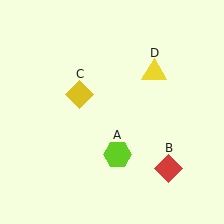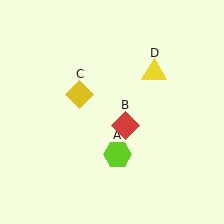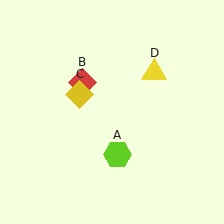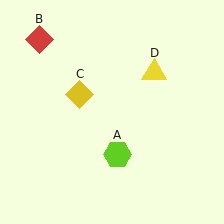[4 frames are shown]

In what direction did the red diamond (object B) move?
The red diamond (object B) moved up and to the left.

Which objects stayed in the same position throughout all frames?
Lime hexagon (object A) and yellow diamond (object C) and yellow triangle (object D) remained stationary.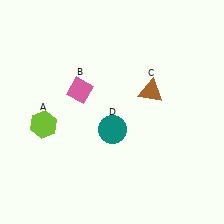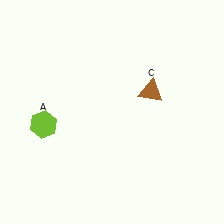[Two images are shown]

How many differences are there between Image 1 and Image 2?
There are 2 differences between the two images.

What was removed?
The teal circle (D), the pink diamond (B) were removed in Image 2.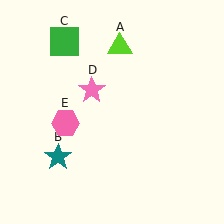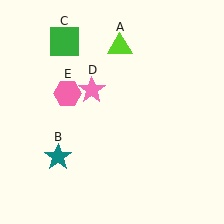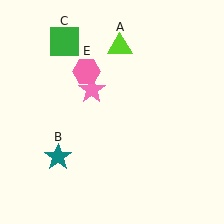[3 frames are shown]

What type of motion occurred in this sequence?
The pink hexagon (object E) rotated clockwise around the center of the scene.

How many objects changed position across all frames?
1 object changed position: pink hexagon (object E).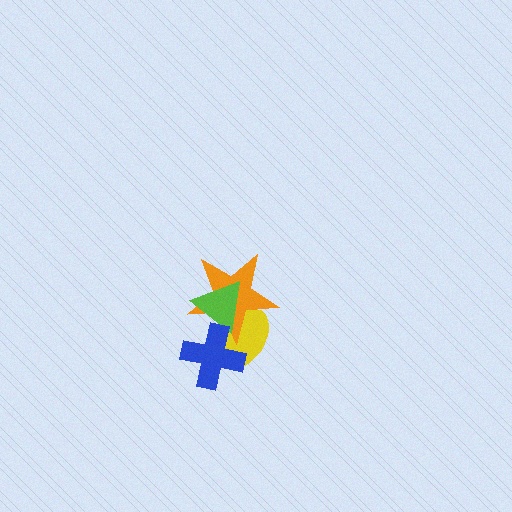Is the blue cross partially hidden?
No, no other shape covers it.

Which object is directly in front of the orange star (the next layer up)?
The lime triangle is directly in front of the orange star.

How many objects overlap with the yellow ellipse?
3 objects overlap with the yellow ellipse.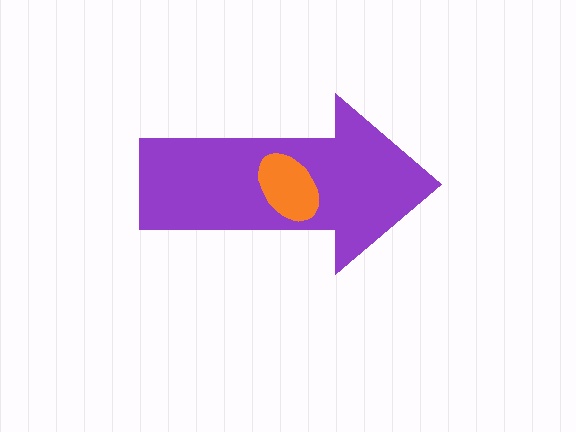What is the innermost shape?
The orange ellipse.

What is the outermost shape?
The purple arrow.